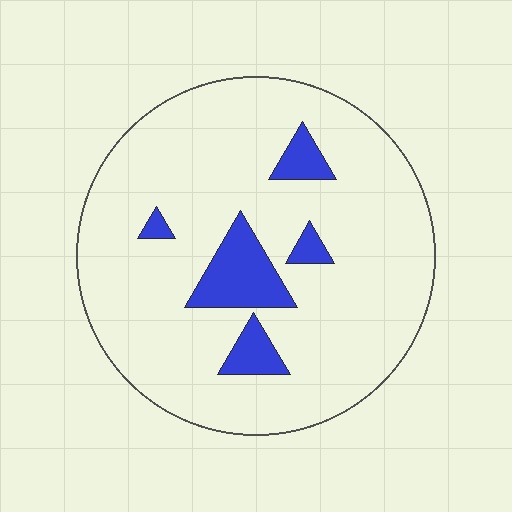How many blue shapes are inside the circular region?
5.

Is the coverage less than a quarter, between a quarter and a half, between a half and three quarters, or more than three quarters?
Less than a quarter.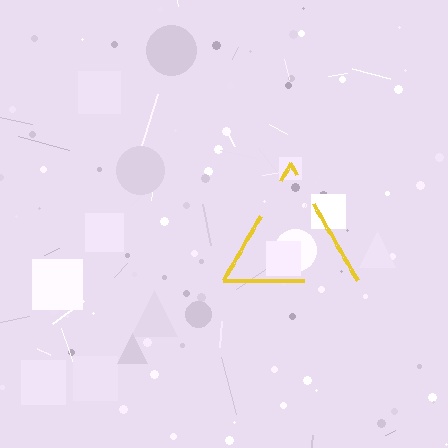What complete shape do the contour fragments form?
The contour fragments form a triangle.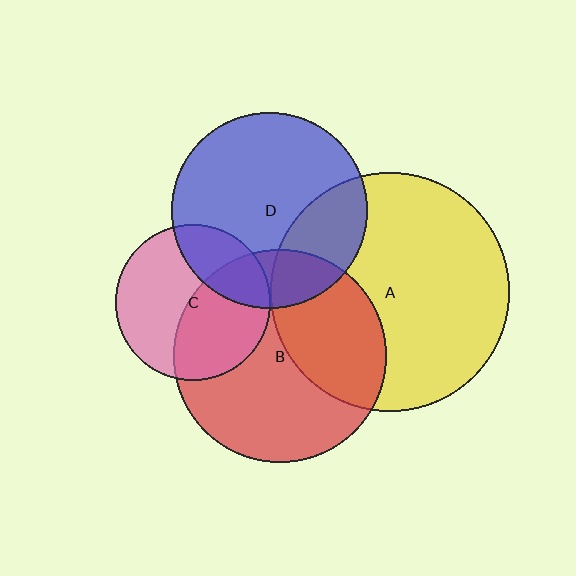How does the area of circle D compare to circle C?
Approximately 1.6 times.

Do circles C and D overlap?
Yes.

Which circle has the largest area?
Circle A (yellow).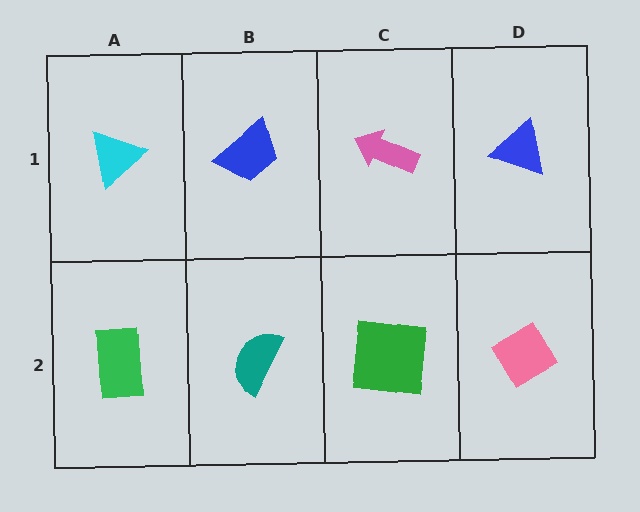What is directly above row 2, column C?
A pink arrow.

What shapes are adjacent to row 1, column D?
A pink diamond (row 2, column D), a pink arrow (row 1, column C).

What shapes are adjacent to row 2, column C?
A pink arrow (row 1, column C), a teal semicircle (row 2, column B), a pink diamond (row 2, column D).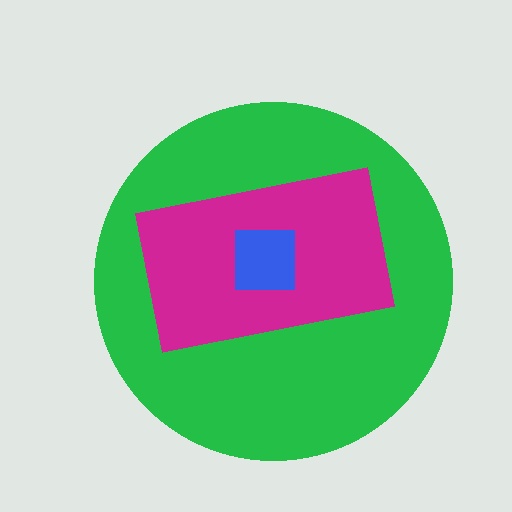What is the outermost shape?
The green circle.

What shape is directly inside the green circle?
The magenta rectangle.